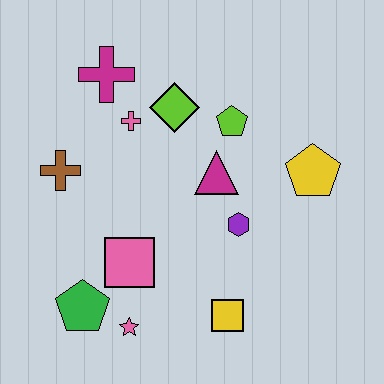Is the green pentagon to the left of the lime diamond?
Yes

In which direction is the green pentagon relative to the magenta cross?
The green pentagon is below the magenta cross.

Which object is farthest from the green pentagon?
The yellow pentagon is farthest from the green pentagon.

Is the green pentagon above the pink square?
No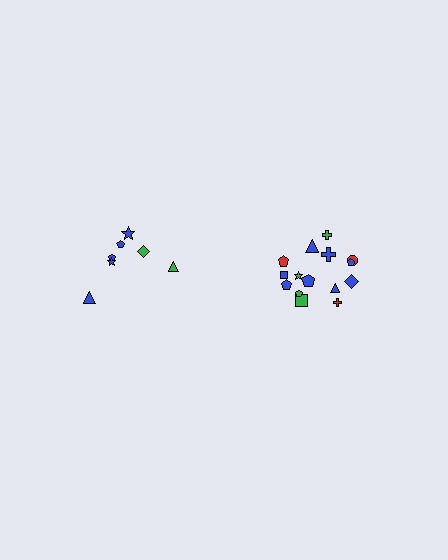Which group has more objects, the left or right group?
The right group.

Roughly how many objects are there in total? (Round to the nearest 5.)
Roughly 20 objects in total.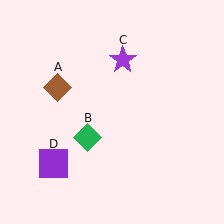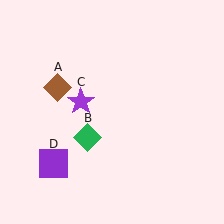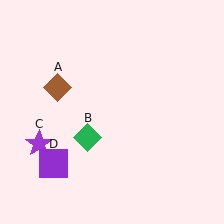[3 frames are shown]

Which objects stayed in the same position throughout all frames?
Brown diamond (object A) and green diamond (object B) and purple square (object D) remained stationary.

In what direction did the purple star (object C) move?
The purple star (object C) moved down and to the left.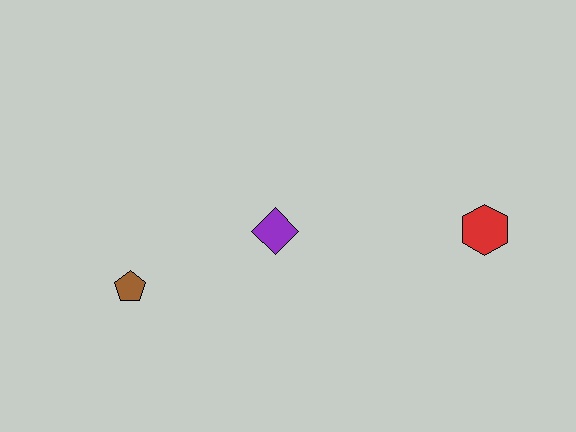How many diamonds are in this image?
There is 1 diamond.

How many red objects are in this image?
There is 1 red object.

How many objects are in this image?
There are 3 objects.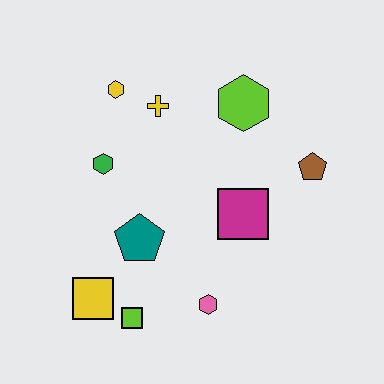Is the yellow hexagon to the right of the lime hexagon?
No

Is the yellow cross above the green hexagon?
Yes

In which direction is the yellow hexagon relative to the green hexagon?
The yellow hexagon is above the green hexagon.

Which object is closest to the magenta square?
The brown pentagon is closest to the magenta square.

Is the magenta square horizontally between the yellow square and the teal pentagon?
No